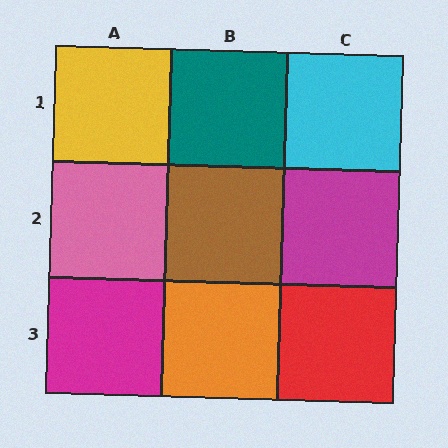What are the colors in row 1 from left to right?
Yellow, teal, cyan.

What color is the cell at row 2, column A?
Pink.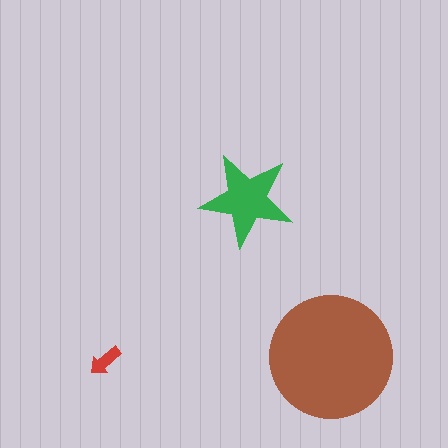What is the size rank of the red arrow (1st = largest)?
3rd.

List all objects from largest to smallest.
The brown circle, the green star, the red arrow.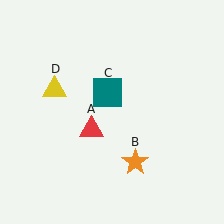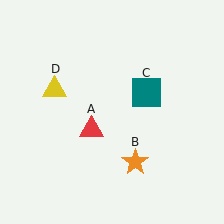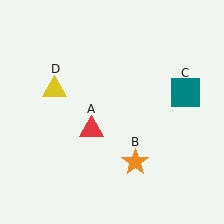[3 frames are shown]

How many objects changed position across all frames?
1 object changed position: teal square (object C).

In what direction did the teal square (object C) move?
The teal square (object C) moved right.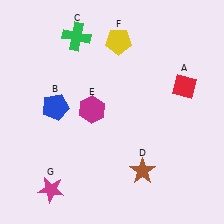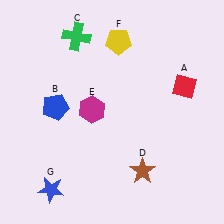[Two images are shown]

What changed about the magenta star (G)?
In Image 1, G is magenta. In Image 2, it changed to blue.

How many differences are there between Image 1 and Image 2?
There is 1 difference between the two images.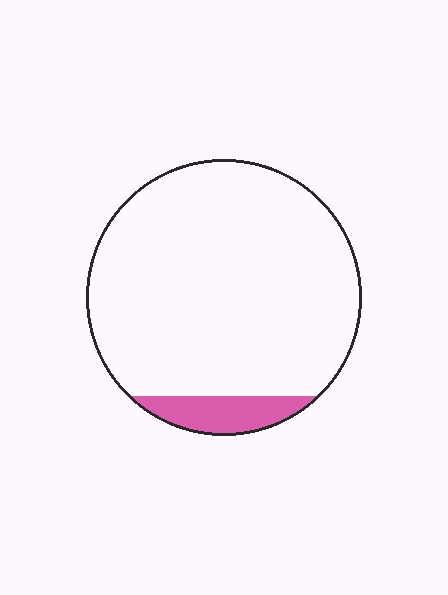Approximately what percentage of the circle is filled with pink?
Approximately 10%.